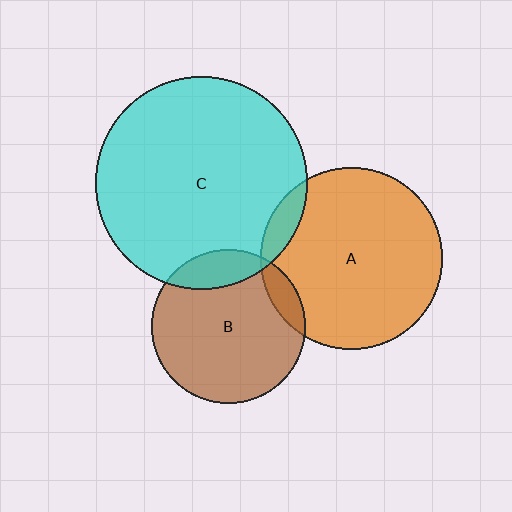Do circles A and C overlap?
Yes.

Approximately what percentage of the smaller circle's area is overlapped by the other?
Approximately 10%.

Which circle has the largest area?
Circle C (cyan).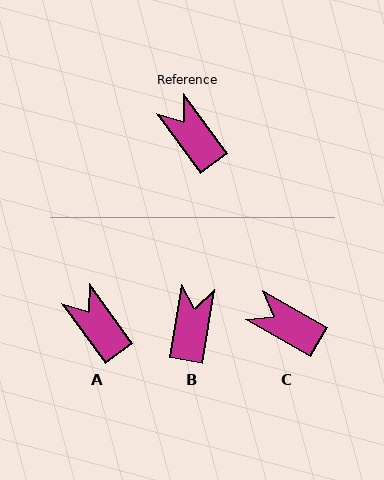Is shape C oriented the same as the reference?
No, it is off by about 24 degrees.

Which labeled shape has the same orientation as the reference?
A.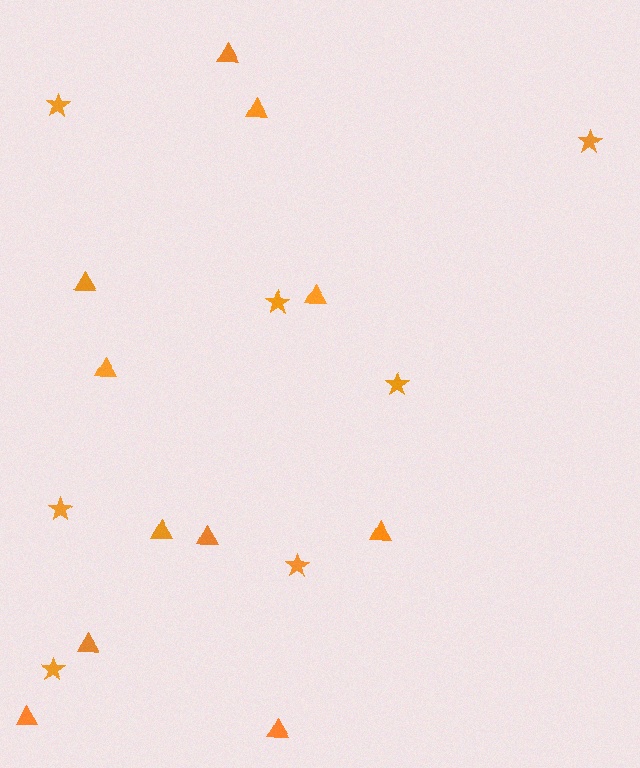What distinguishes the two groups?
There are 2 groups: one group of triangles (11) and one group of stars (7).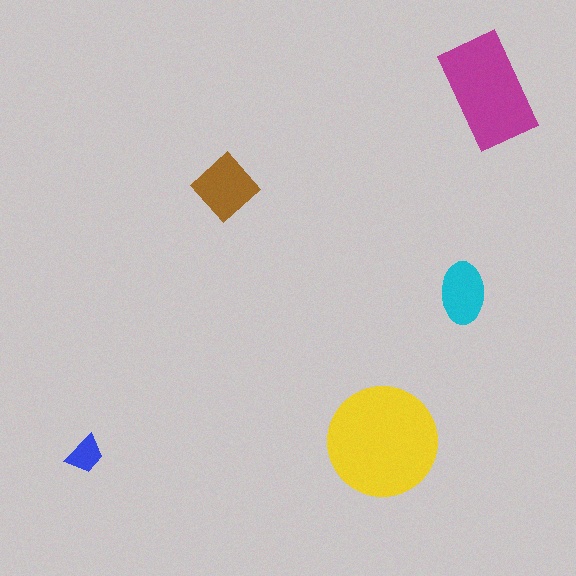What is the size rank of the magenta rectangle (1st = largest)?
2nd.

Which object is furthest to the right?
The magenta rectangle is rightmost.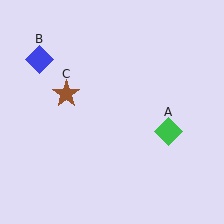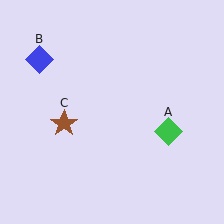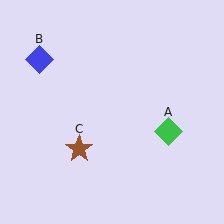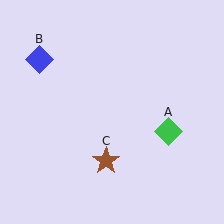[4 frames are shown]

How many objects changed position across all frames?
1 object changed position: brown star (object C).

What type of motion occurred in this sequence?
The brown star (object C) rotated counterclockwise around the center of the scene.